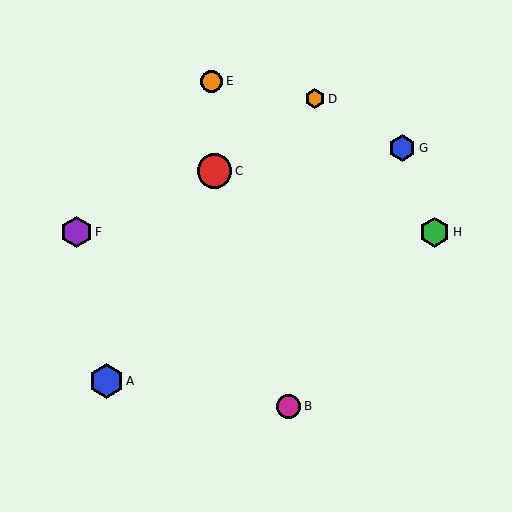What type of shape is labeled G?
Shape G is a blue hexagon.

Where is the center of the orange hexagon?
The center of the orange hexagon is at (315, 99).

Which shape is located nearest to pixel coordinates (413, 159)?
The blue hexagon (labeled G) at (402, 148) is nearest to that location.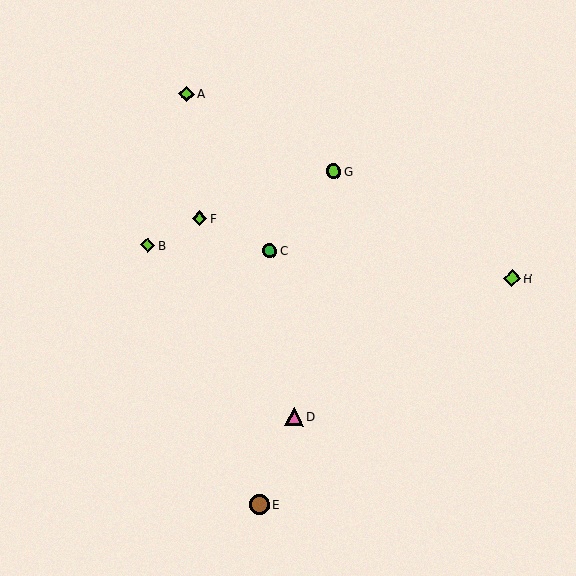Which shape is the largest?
The brown circle (labeled E) is the largest.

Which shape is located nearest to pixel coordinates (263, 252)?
The green circle (labeled C) at (270, 251) is nearest to that location.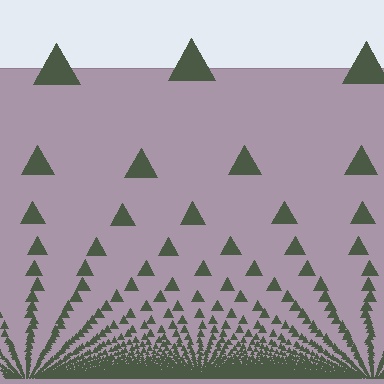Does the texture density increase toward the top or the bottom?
Density increases toward the bottom.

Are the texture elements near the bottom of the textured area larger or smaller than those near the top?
Smaller. The gradient is inverted — elements near the bottom are smaller and denser.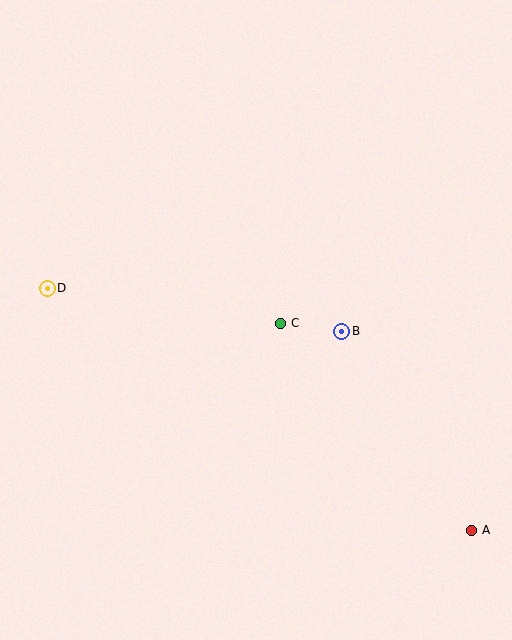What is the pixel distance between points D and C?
The distance between D and C is 236 pixels.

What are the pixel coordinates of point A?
Point A is at (472, 530).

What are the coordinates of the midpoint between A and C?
The midpoint between A and C is at (376, 427).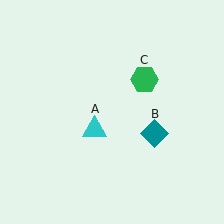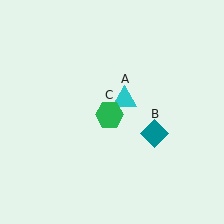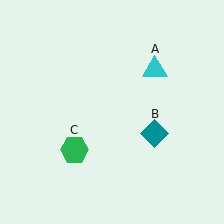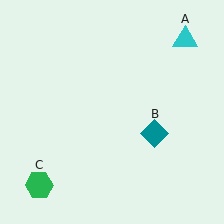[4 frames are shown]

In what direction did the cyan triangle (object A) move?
The cyan triangle (object A) moved up and to the right.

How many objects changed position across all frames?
2 objects changed position: cyan triangle (object A), green hexagon (object C).